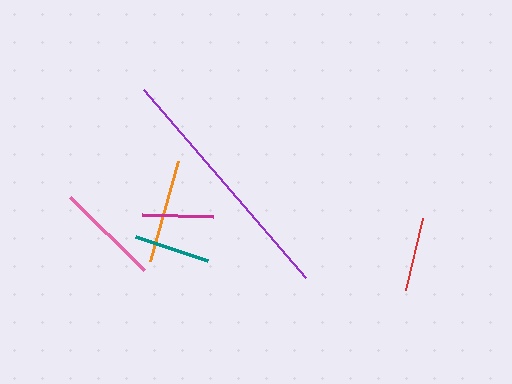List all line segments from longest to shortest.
From longest to shortest: purple, pink, orange, teal, red, magenta.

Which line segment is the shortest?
The magenta line is the shortest at approximately 71 pixels.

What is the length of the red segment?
The red segment is approximately 74 pixels long.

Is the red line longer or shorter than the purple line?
The purple line is longer than the red line.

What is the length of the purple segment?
The purple segment is approximately 249 pixels long.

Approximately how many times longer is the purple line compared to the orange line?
The purple line is approximately 2.4 times the length of the orange line.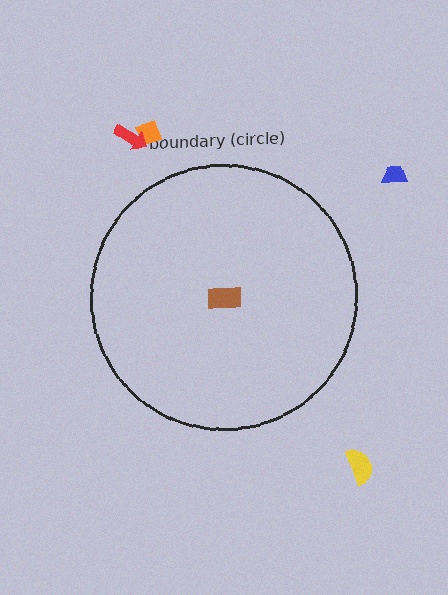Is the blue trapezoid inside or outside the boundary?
Outside.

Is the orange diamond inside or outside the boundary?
Outside.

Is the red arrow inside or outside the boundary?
Outside.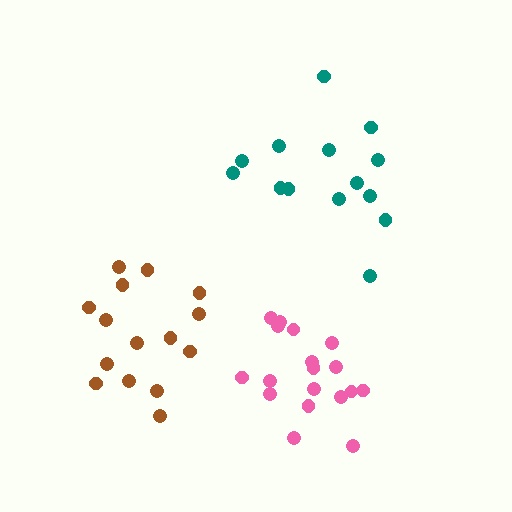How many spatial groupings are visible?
There are 3 spatial groupings.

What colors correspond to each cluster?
The clusters are colored: brown, pink, teal.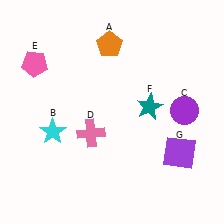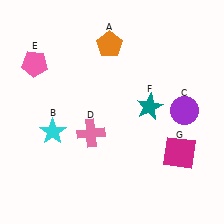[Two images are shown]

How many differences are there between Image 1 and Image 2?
There is 1 difference between the two images.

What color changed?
The square (G) changed from purple in Image 1 to magenta in Image 2.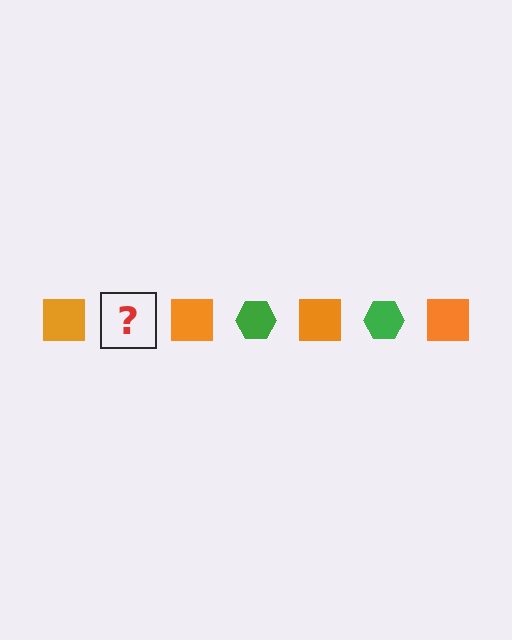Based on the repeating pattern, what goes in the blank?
The blank should be a green hexagon.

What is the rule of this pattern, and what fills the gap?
The rule is that the pattern alternates between orange square and green hexagon. The gap should be filled with a green hexagon.